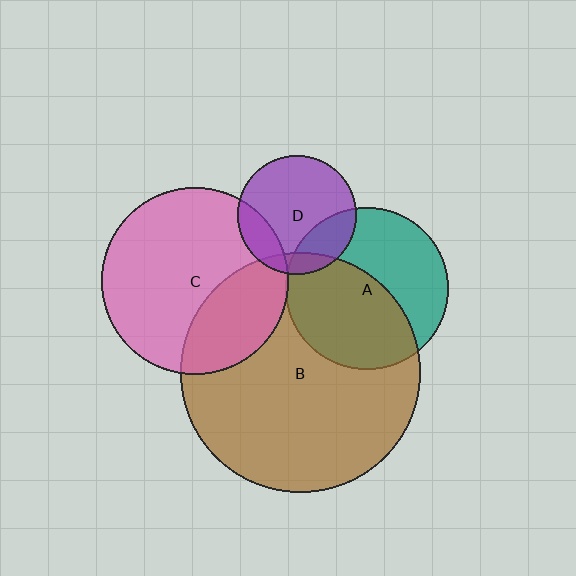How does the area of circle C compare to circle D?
Approximately 2.5 times.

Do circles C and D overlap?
Yes.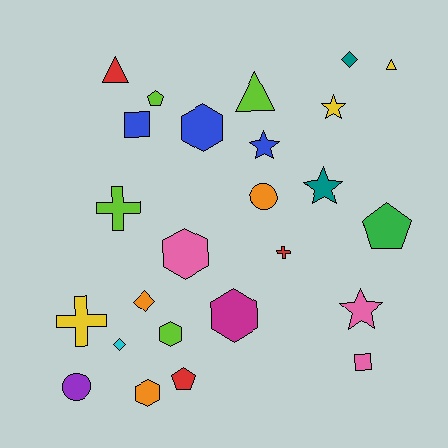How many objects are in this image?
There are 25 objects.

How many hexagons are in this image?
There are 5 hexagons.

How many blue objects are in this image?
There are 3 blue objects.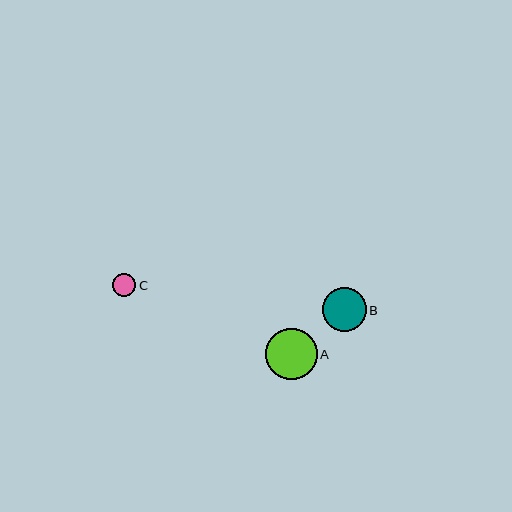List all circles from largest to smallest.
From largest to smallest: A, B, C.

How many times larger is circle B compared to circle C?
Circle B is approximately 1.9 times the size of circle C.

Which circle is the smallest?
Circle C is the smallest with a size of approximately 23 pixels.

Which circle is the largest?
Circle A is the largest with a size of approximately 52 pixels.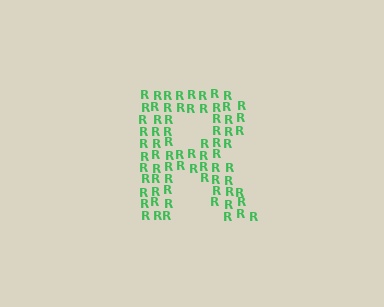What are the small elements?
The small elements are letter R's.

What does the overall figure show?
The overall figure shows the letter R.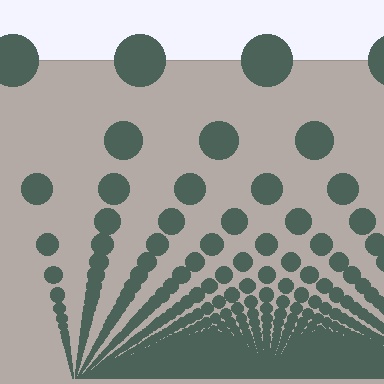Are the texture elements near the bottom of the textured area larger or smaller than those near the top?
Smaller. The gradient is inverted — elements near the bottom are smaller and denser.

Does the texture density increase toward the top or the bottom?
Density increases toward the bottom.